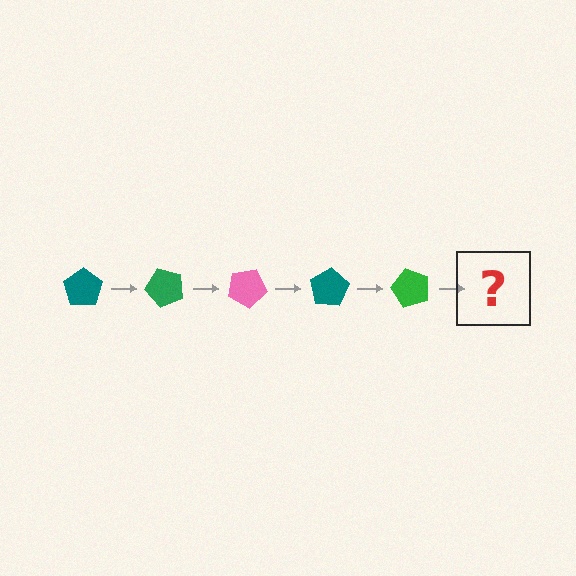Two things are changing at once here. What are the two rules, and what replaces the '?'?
The two rules are that it rotates 50 degrees each step and the color cycles through teal, green, and pink. The '?' should be a pink pentagon, rotated 250 degrees from the start.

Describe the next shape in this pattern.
It should be a pink pentagon, rotated 250 degrees from the start.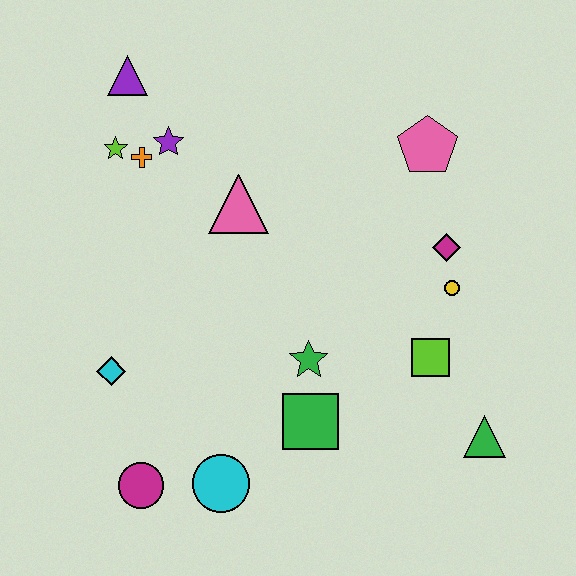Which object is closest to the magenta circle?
The cyan circle is closest to the magenta circle.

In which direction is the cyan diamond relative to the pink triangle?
The cyan diamond is below the pink triangle.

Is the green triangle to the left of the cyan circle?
No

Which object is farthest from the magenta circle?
The pink pentagon is farthest from the magenta circle.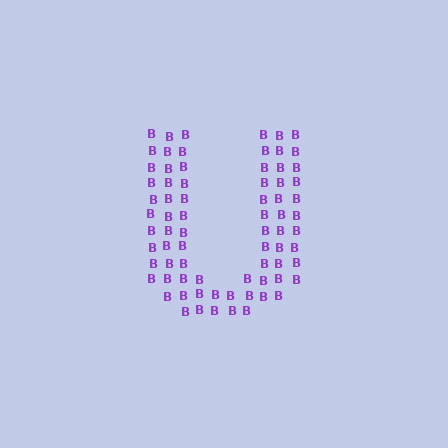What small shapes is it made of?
It is made of small letter B's.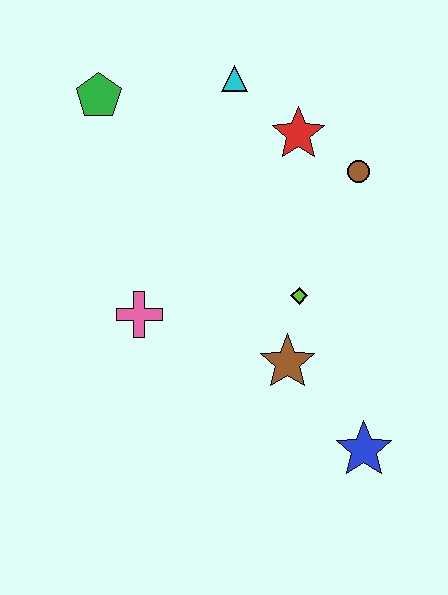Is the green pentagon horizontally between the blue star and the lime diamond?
No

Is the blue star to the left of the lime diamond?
No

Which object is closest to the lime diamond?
The brown star is closest to the lime diamond.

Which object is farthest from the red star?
The blue star is farthest from the red star.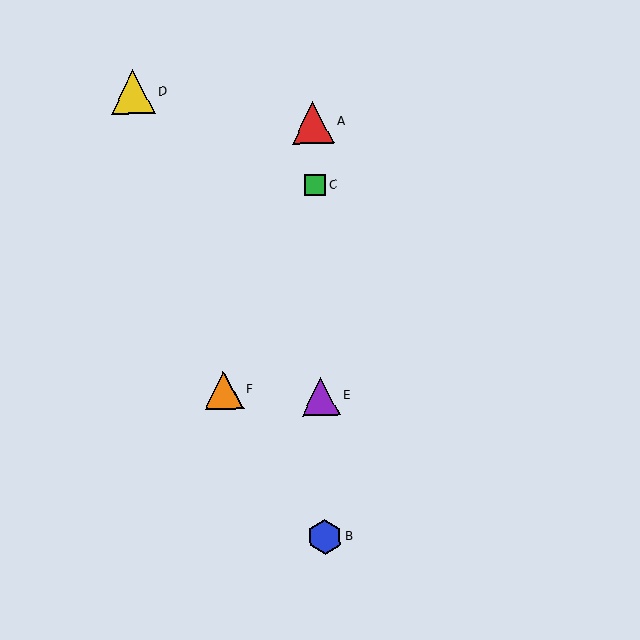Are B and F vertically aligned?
No, B is at x≈325 and F is at x≈224.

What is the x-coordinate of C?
Object C is at x≈315.